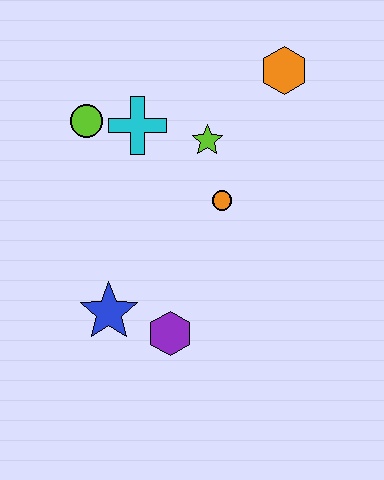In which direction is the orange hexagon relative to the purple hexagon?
The orange hexagon is above the purple hexagon.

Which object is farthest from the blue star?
The orange hexagon is farthest from the blue star.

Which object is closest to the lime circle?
The cyan cross is closest to the lime circle.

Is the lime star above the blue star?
Yes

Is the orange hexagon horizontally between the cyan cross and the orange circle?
No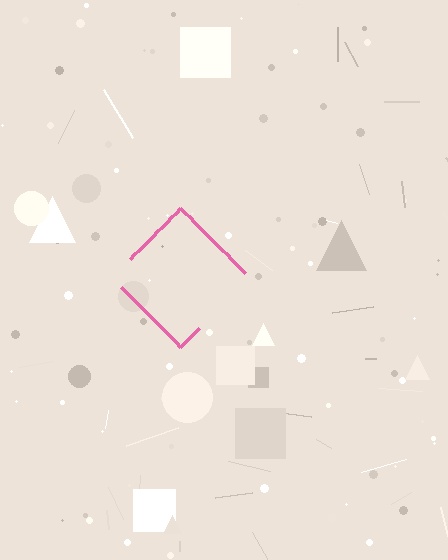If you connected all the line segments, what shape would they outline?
They would outline a diamond.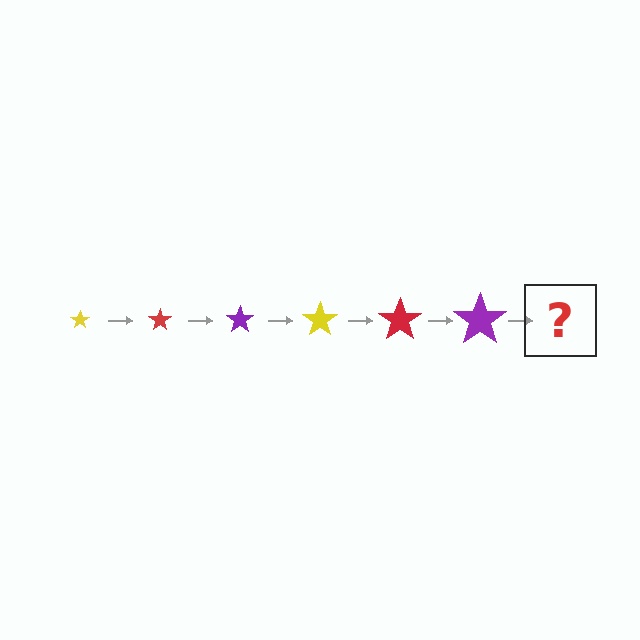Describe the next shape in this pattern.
It should be a yellow star, larger than the previous one.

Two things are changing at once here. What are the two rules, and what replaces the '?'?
The two rules are that the star grows larger each step and the color cycles through yellow, red, and purple. The '?' should be a yellow star, larger than the previous one.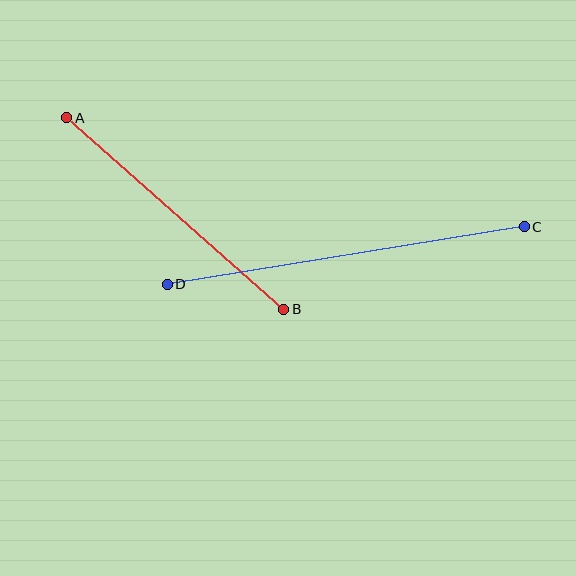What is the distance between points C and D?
The distance is approximately 362 pixels.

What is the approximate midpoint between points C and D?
The midpoint is at approximately (346, 255) pixels.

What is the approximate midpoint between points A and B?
The midpoint is at approximately (175, 214) pixels.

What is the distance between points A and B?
The distance is approximately 289 pixels.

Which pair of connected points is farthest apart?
Points C and D are farthest apart.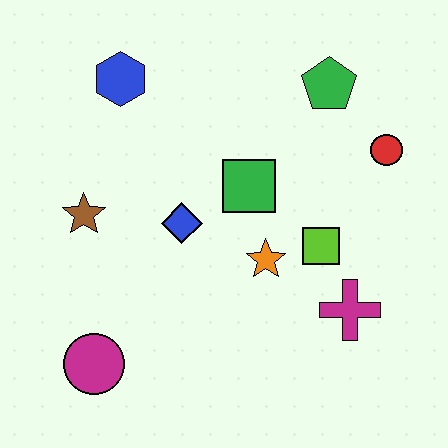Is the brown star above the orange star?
Yes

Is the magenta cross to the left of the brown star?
No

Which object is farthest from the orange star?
The blue hexagon is farthest from the orange star.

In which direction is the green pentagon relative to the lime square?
The green pentagon is above the lime square.